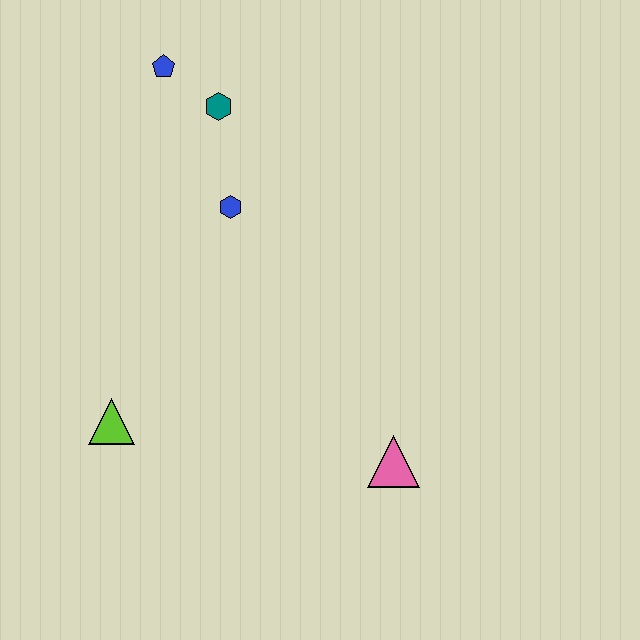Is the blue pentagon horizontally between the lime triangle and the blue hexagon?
Yes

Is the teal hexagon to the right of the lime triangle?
Yes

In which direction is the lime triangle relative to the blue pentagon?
The lime triangle is below the blue pentagon.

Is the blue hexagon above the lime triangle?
Yes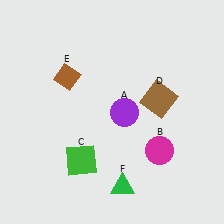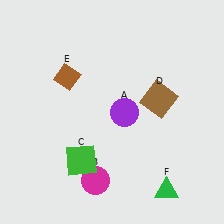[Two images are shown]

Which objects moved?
The objects that moved are: the magenta circle (B), the green triangle (F).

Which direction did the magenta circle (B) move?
The magenta circle (B) moved left.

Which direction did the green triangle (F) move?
The green triangle (F) moved right.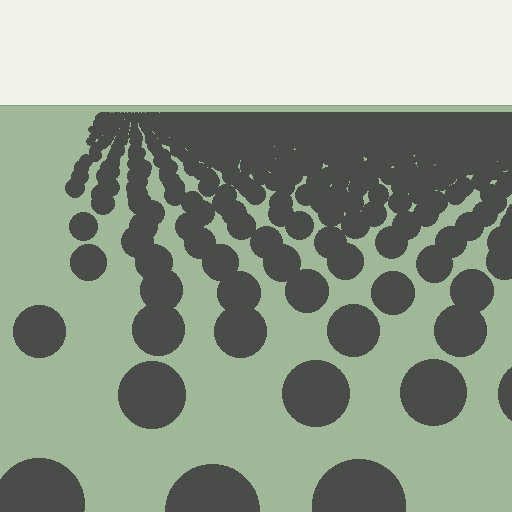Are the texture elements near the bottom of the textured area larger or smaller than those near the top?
Larger. Near the bottom, elements are closer to the viewer and appear at a bigger on-screen size.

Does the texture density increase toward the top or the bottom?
Density increases toward the top.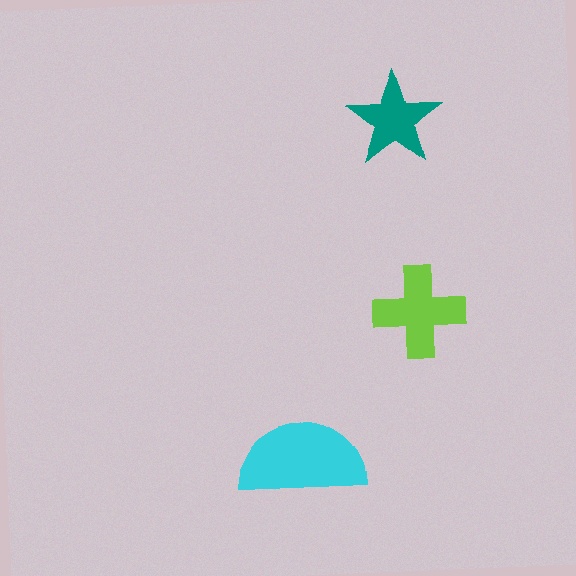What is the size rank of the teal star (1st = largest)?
3rd.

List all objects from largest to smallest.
The cyan semicircle, the lime cross, the teal star.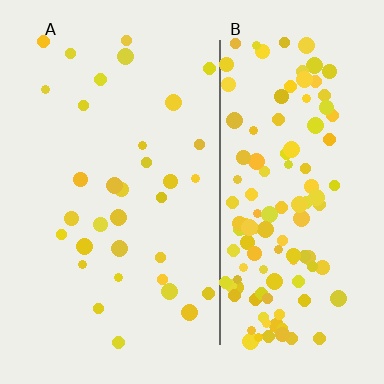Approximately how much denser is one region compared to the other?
Approximately 3.8× — region B over region A.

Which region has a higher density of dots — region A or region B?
B (the right).